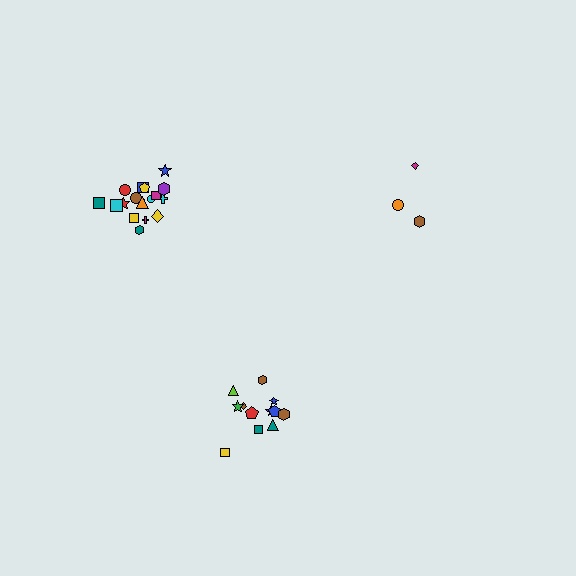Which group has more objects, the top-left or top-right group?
The top-left group.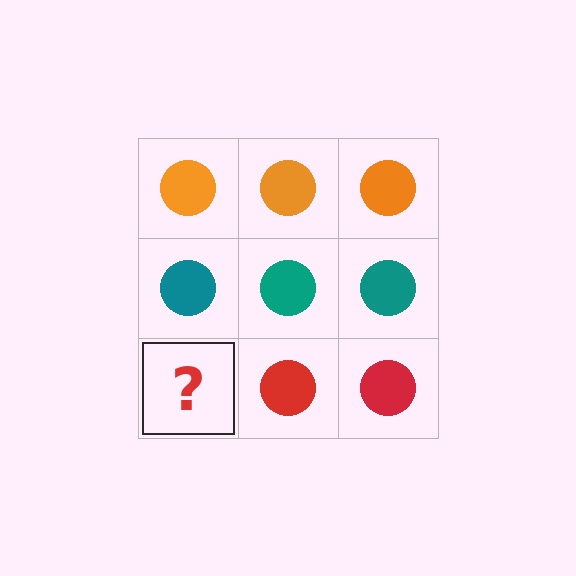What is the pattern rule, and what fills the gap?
The rule is that each row has a consistent color. The gap should be filled with a red circle.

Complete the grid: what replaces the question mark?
The question mark should be replaced with a red circle.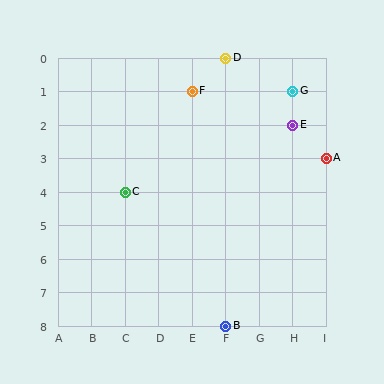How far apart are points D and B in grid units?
Points D and B are 8 rows apart.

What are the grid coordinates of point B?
Point B is at grid coordinates (F, 8).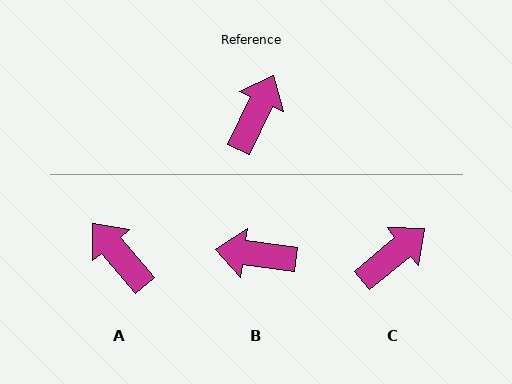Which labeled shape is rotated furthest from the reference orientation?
B, about 108 degrees away.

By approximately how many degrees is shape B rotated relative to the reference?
Approximately 108 degrees counter-clockwise.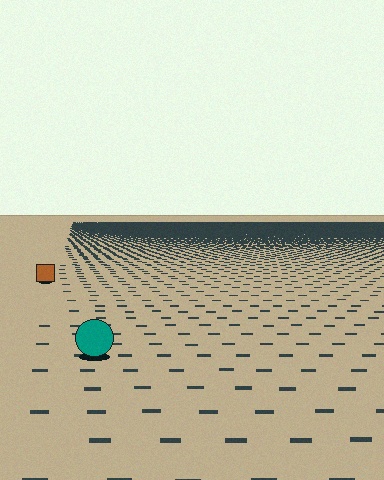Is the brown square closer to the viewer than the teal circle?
No. The teal circle is closer — you can tell from the texture gradient: the ground texture is coarser near it.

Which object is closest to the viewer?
The teal circle is closest. The texture marks near it are larger and more spread out.